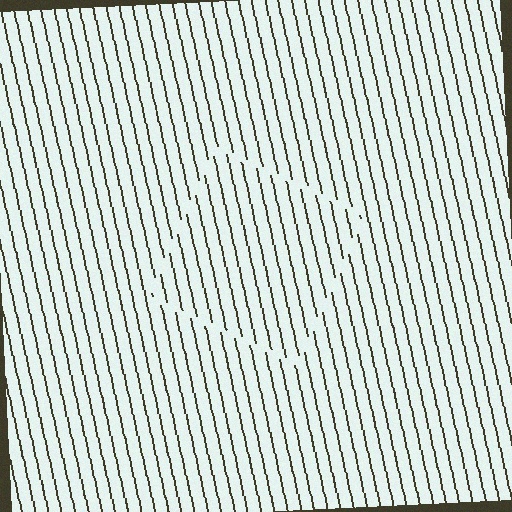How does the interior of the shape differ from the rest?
The interior of the shape contains the same grating, shifted by half a period — the contour is defined by the phase discontinuity where line-ends from the inner and outer gratings abut.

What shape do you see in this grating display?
An illusory square. The interior of the shape contains the same grating, shifted by half a period — the contour is defined by the phase discontinuity where line-ends from the inner and outer gratings abut.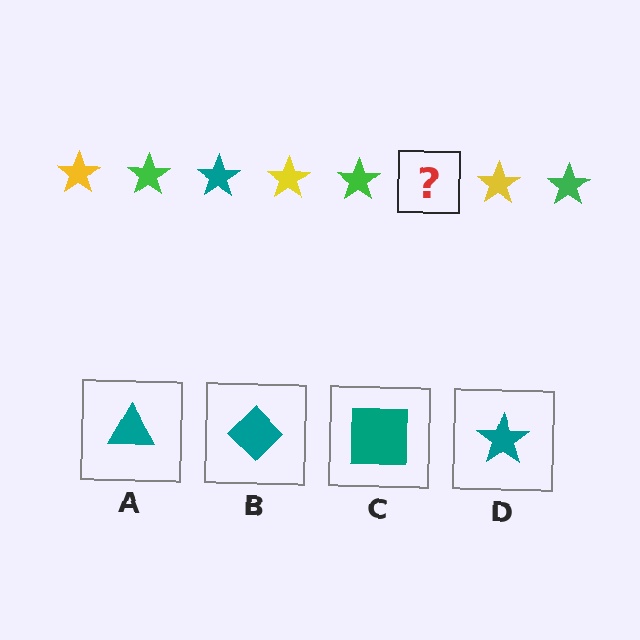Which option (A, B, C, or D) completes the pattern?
D.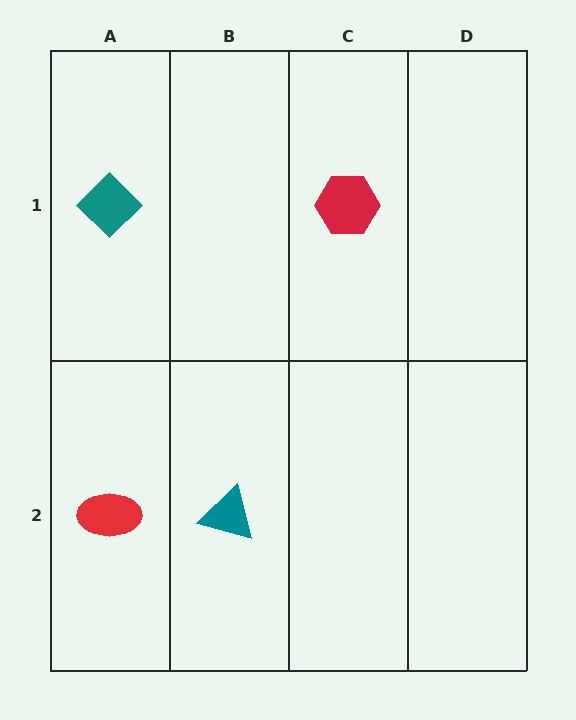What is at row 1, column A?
A teal diamond.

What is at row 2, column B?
A teal triangle.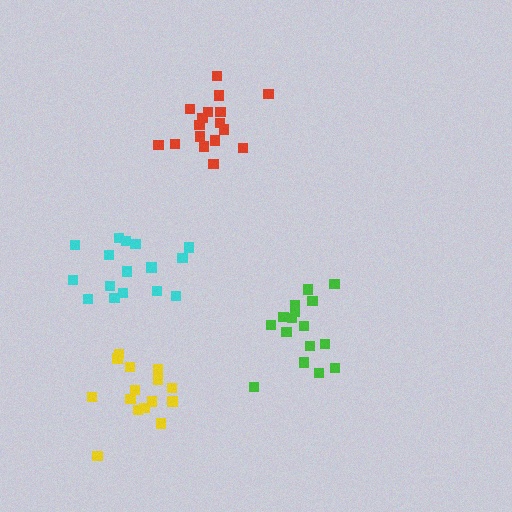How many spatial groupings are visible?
There are 4 spatial groupings.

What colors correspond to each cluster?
The clusters are colored: green, red, yellow, cyan.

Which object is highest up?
The red cluster is topmost.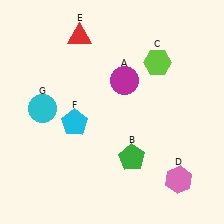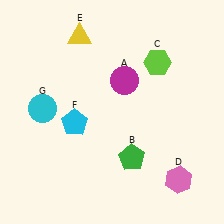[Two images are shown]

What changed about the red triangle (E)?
In Image 1, E is red. In Image 2, it changed to yellow.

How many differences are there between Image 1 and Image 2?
There is 1 difference between the two images.